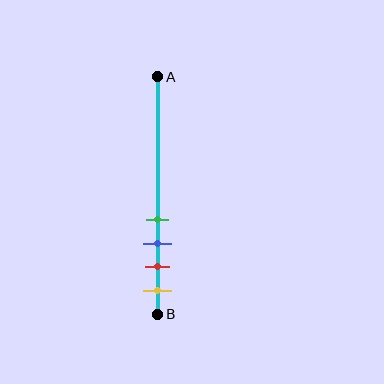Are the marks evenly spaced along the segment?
Yes, the marks are approximately evenly spaced.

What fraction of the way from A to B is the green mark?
The green mark is approximately 60% (0.6) of the way from A to B.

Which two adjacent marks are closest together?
The green and blue marks are the closest adjacent pair.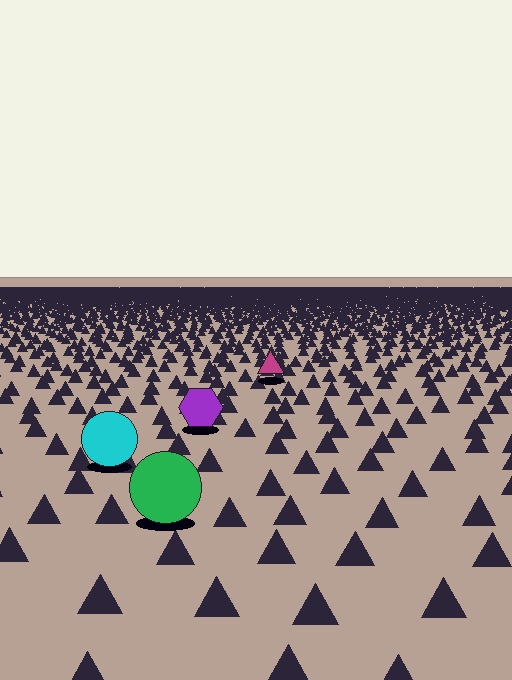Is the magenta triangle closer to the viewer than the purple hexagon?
No. The purple hexagon is closer — you can tell from the texture gradient: the ground texture is coarser near it.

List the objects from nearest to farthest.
From nearest to farthest: the green circle, the cyan circle, the purple hexagon, the magenta triangle.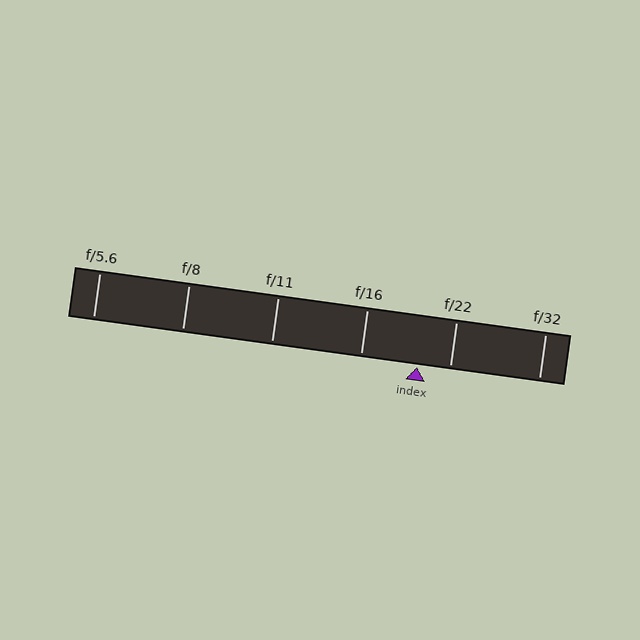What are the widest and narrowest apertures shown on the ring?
The widest aperture shown is f/5.6 and the narrowest is f/32.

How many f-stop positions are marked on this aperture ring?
There are 6 f-stop positions marked.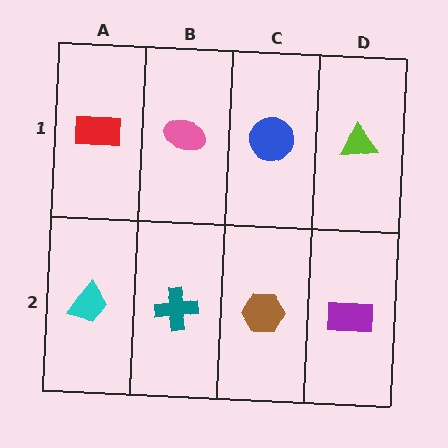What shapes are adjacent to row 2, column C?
A blue circle (row 1, column C), a teal cross (row 2, column B), a purple rectangle (row 2, column D).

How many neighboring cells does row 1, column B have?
3.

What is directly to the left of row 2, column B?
A cyan trapezoid.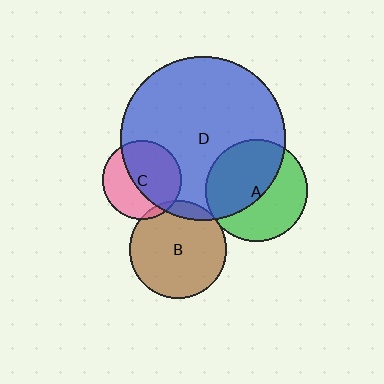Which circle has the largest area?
Circle D (blue).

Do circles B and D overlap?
Yes.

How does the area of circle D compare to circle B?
Approximately 2.9 times.